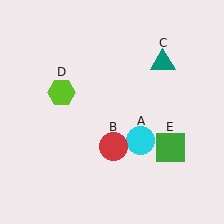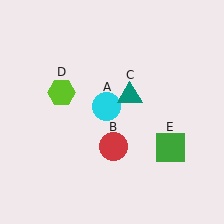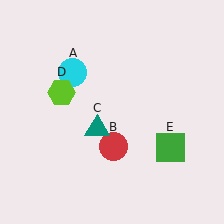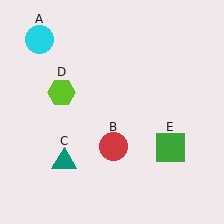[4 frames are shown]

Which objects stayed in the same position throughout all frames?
Red circle (object B) and lime hexagon (object D) and green square (object E) remained stationary.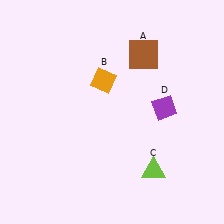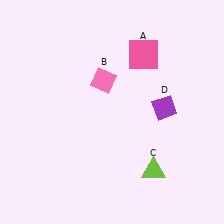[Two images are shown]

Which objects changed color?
A changed from brown to pink. B changed from orange to pink.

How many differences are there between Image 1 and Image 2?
There are 2 differences between the two images.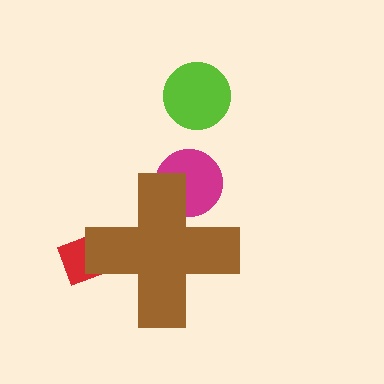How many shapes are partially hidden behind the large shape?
2 shapes are partially hidden.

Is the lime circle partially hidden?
No, the lime circle is fully visible.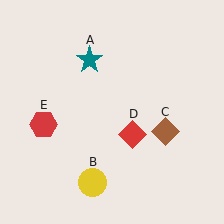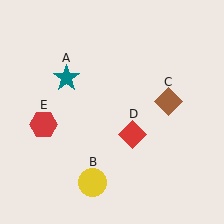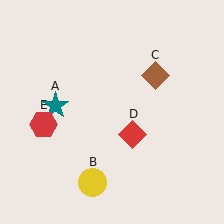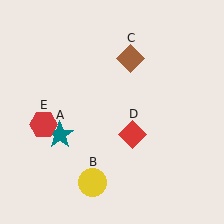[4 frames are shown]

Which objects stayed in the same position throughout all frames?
Yellow circle (object B) and red diamond (object D) and red hexagon (object E) remained stationary.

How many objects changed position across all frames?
2 objects changed position: teal star (object A), brown diamond (object C).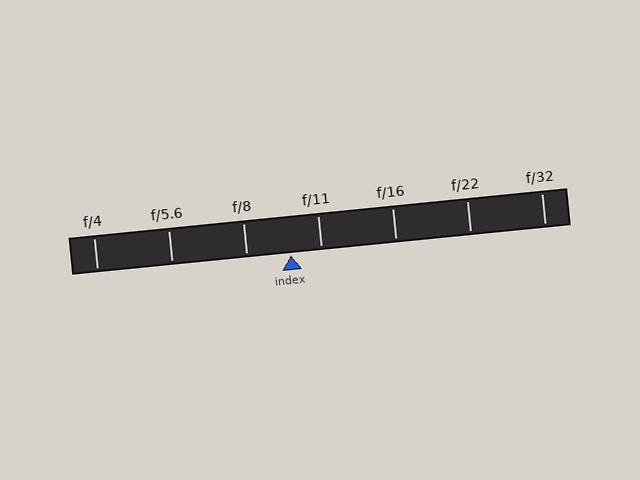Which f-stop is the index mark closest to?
The index mark is closest to f/11.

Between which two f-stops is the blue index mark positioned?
The index mark is between f/8 and f/11.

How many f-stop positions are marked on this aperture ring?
There are 7 f-stop positions marked.